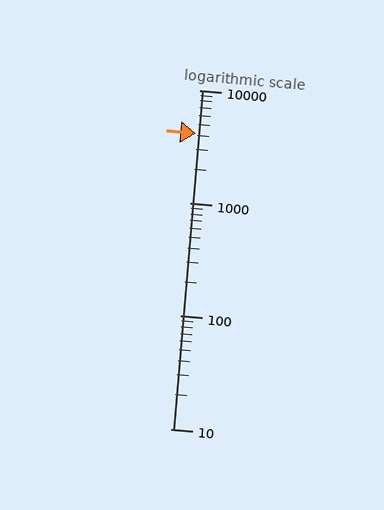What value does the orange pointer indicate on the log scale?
The pointer indicates approximately 4100.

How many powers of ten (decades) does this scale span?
The scale spans 3 decades, from 10 to 10000.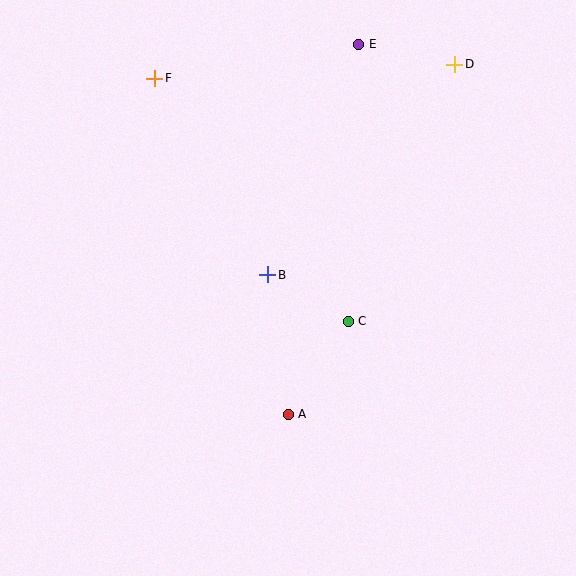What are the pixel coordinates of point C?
Point C is at (348, 321).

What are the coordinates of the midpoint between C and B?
The midpoint between C and B is at (308, 298).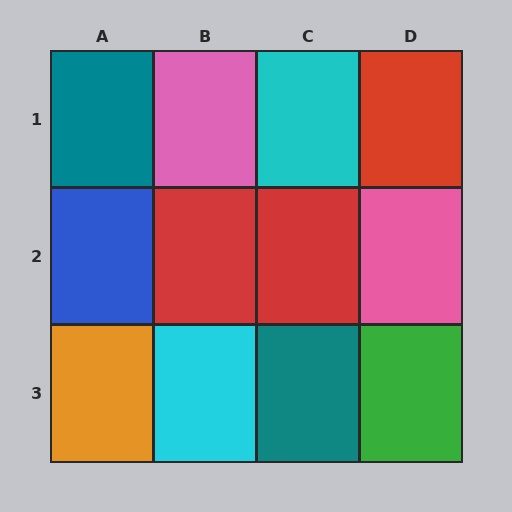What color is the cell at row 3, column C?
Teal.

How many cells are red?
3 cells are red.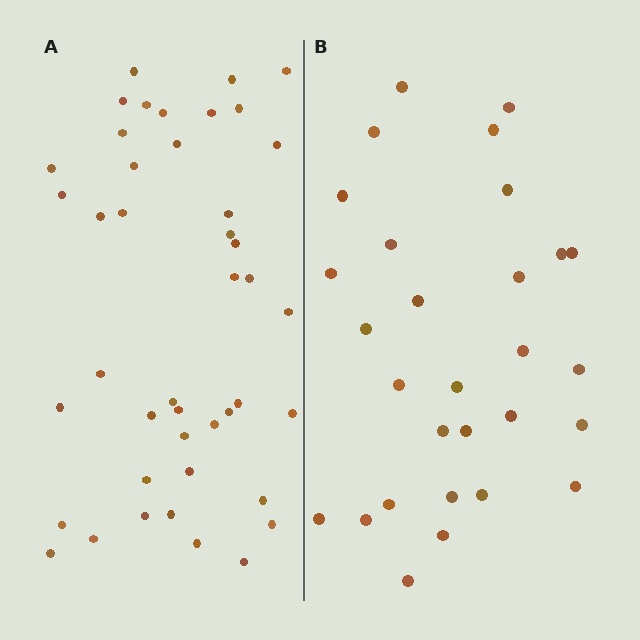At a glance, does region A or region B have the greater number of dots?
Region A (the left region) has more dots.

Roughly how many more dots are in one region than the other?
Region A has approximately 15 more dots than region B.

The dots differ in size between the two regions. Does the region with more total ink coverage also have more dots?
No. Region B has more total ink coverage because its dots are larger, but region A actually contains more individual dots. Total area can be misleading — the number of items is what matters here.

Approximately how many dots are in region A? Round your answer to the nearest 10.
About 40 dots. (The exact count is 43, which rounds to 40.)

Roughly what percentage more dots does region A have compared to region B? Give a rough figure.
About 50% more.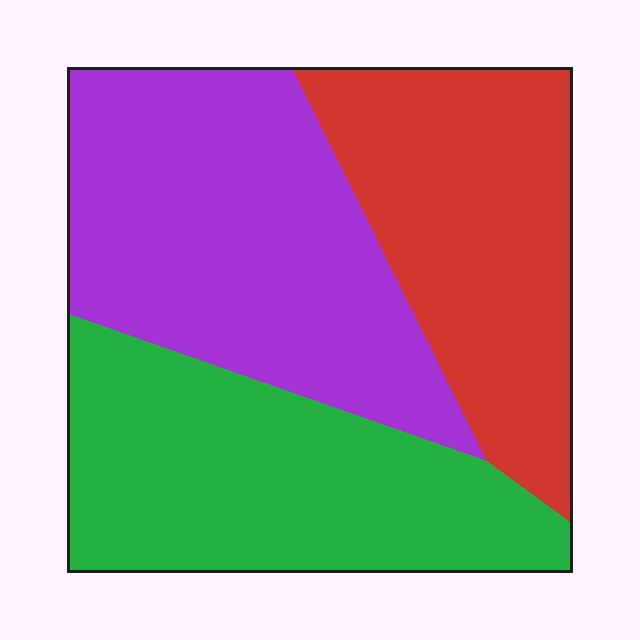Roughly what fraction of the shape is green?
Green covers 33% of the shape.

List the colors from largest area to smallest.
From largest to smallest: purple, green, red.